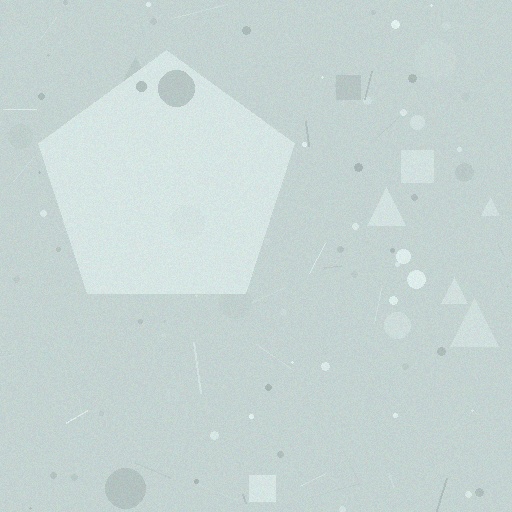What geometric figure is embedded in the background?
A pentagon is embedded in the background.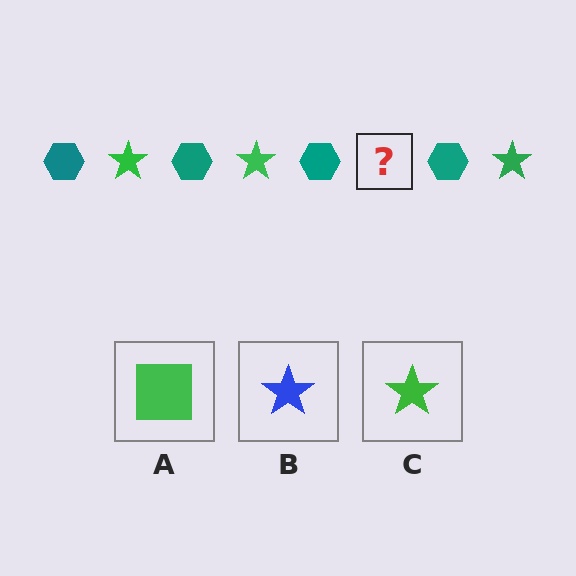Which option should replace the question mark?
Option C.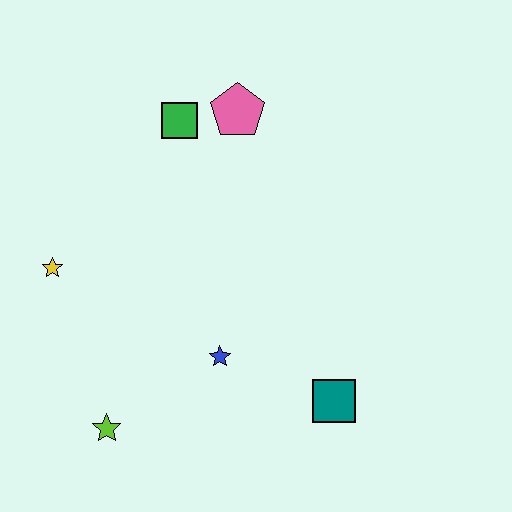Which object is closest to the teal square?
The blue star is closest to the teal square.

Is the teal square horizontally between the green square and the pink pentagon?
No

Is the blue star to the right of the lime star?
Yes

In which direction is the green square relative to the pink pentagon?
The green square is to the left of the pink pentagon.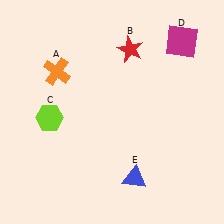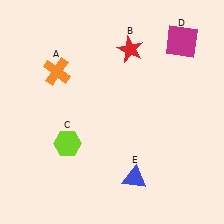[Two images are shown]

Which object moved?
The lime hexagon (C) moved down.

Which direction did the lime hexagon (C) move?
The lime hexagon (C) moved down.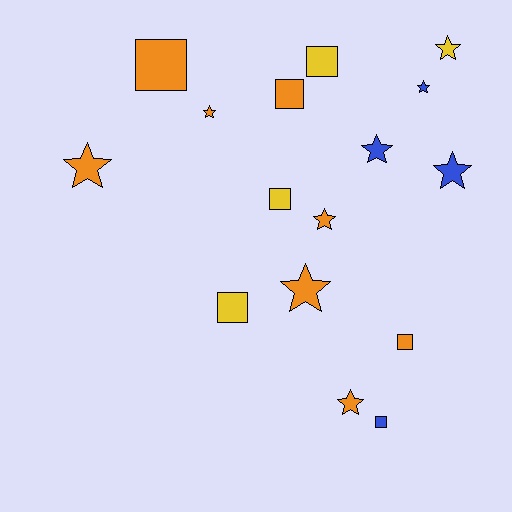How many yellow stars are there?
There is 1 yellow star.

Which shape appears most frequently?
Star, with 9 objects.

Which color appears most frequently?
Orange, with 8 objects.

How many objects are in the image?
There are 16 objects.